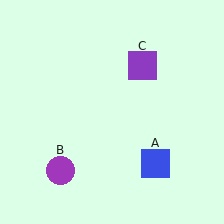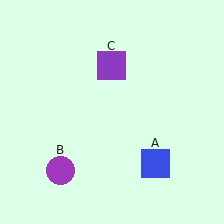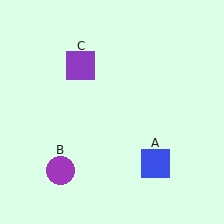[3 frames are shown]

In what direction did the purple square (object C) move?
The purple square (object C) moved left.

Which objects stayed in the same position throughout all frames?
Blue square (object A) and purple circle (object B) remained stationary.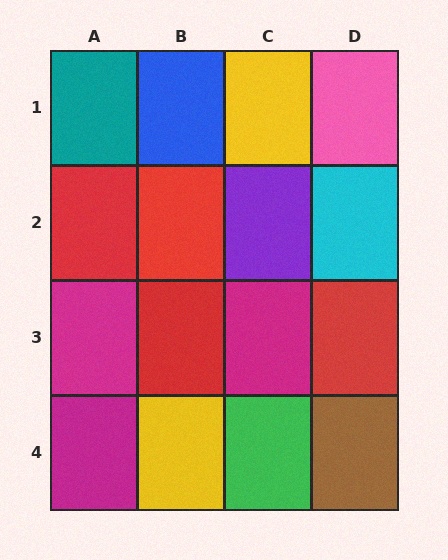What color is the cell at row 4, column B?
Yellow.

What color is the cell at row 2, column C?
Purple.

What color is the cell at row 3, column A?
Magenta.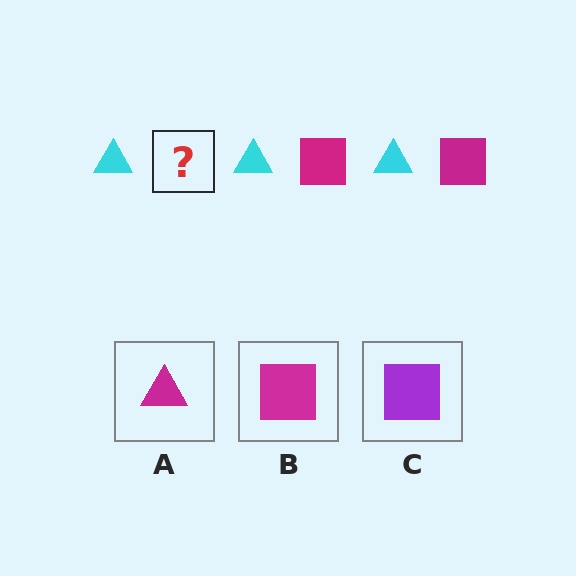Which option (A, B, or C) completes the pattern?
B.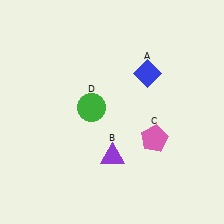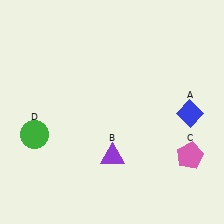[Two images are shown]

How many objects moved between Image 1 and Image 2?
3 objects moved between the two images.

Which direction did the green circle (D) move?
The green circle (D) moved left.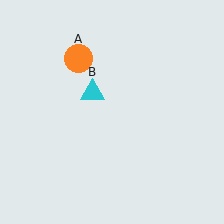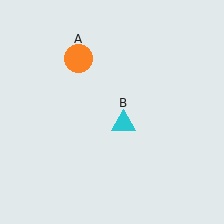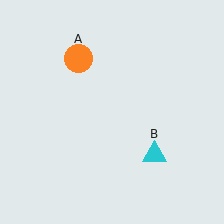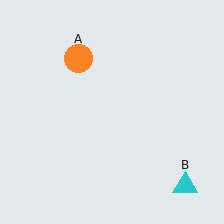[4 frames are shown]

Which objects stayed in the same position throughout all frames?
Orange circle (object A) remained stationary.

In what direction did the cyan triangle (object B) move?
The cyan triangle (object B) moved down and to the right.